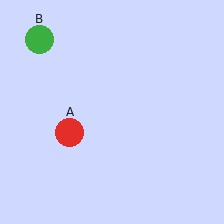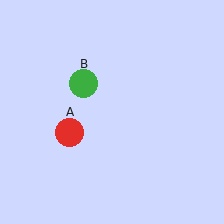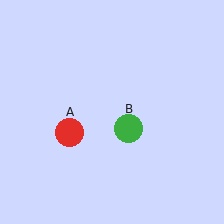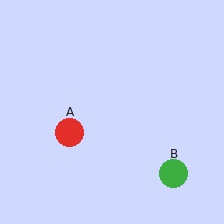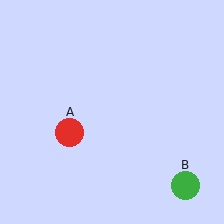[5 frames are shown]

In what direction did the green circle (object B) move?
The green circle (object B) moved down and to the right.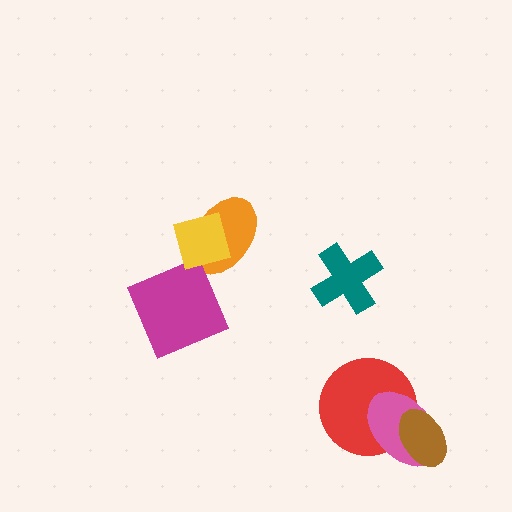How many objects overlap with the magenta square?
0 objects overlap with the magenta square.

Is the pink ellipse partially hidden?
Yes, it is partially covered by another shape.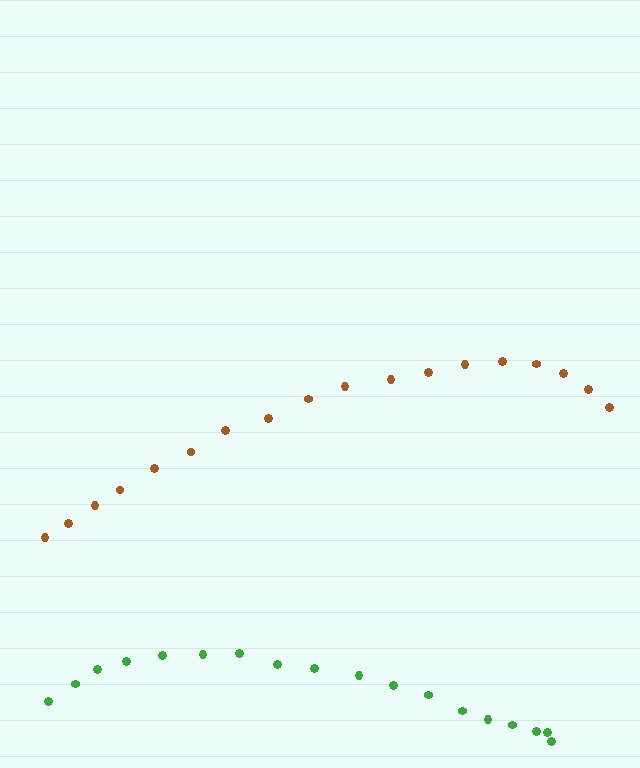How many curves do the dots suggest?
There are 2 distinct paths.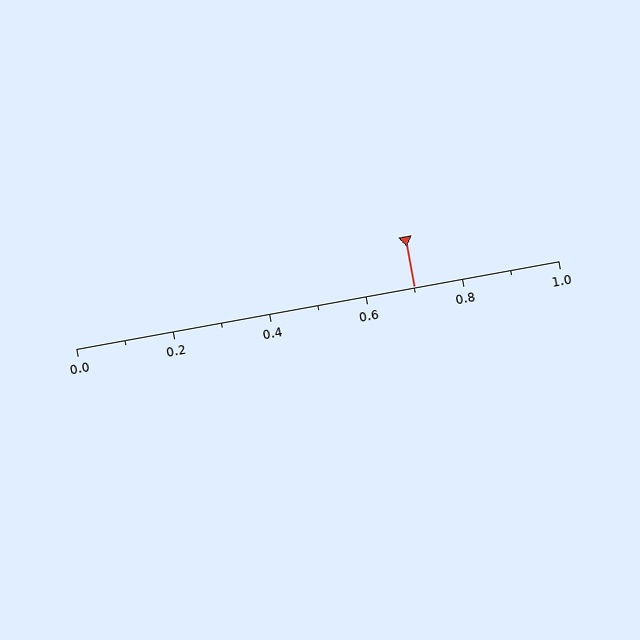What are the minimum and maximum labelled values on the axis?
The axis runs from 0.0 to 1.0.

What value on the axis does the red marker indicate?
The marker indicates approximately 0.7.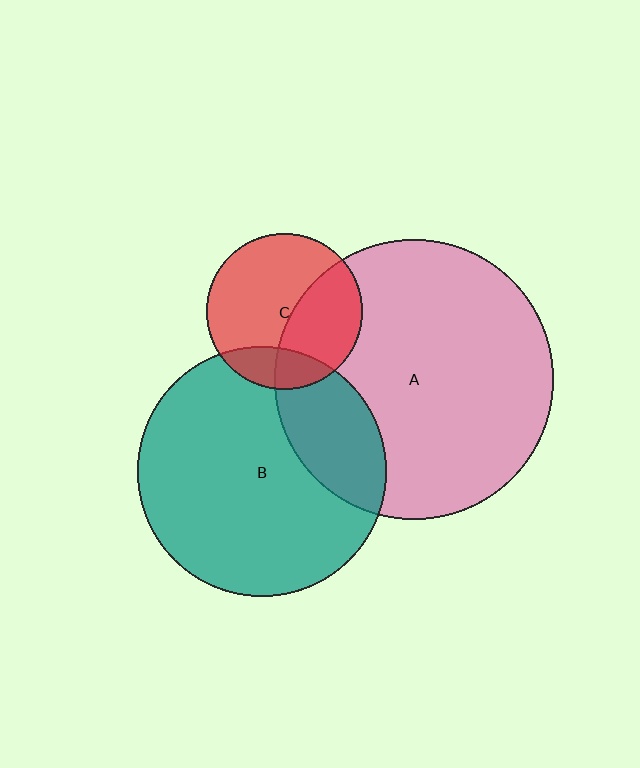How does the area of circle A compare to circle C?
Approximately 3.2 times.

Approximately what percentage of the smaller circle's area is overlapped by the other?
Approximately 25%.